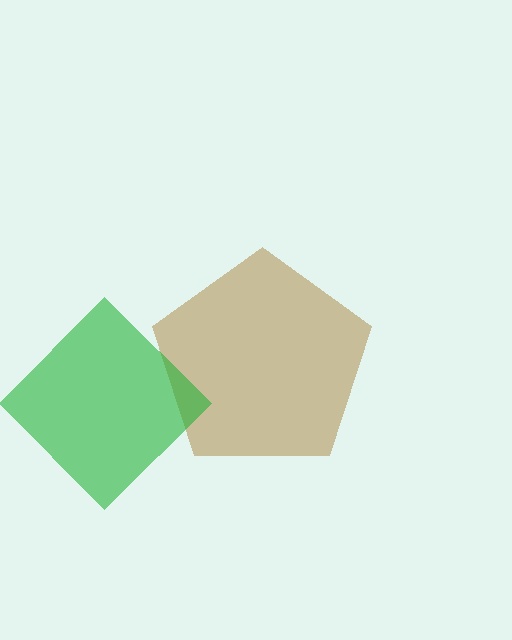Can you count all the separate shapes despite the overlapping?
Yes, there are 2 separate shapes.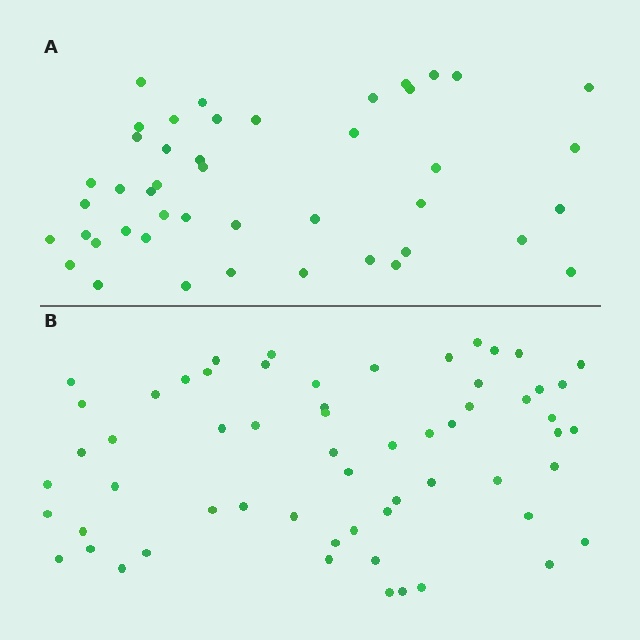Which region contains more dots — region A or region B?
Region B (the bottom region) has more dots.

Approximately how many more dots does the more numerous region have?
Region B has approximately 15 more dots than region A.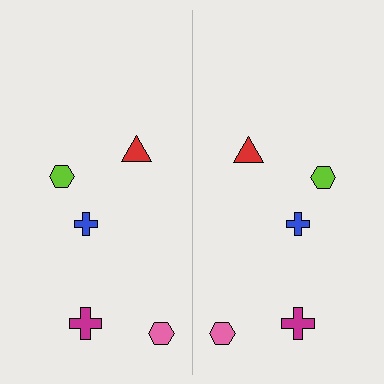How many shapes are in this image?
There are 10 shapes in this image.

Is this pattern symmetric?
Yes, this pattern has bilateral (reflection) symmetry.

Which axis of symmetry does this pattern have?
The pattern has a vertical axis of symmetry running through the center of the image.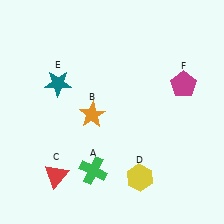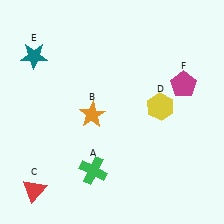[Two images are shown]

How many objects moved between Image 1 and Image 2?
3 objects moved between the two images.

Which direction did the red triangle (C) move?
The red triangle (C) moved left.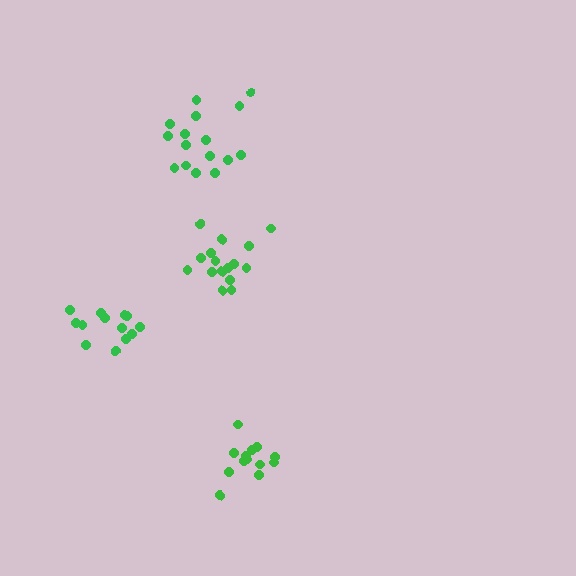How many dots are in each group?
Group 1: 16 dots, Group 2: 16 dots, Group 3: 13 dots, Group 4: 13 dots (58 total).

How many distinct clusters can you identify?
There are 4 distinct clusters.